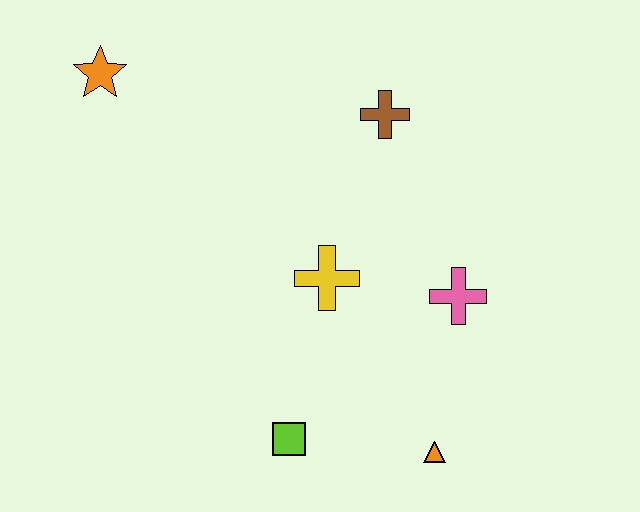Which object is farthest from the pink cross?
The orange star is farthest from the pink cross.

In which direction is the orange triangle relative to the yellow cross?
The orange triangle is below the yellow cross.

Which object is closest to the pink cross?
The yellow cross is closest to the pink cross.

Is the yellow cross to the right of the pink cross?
No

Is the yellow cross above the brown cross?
No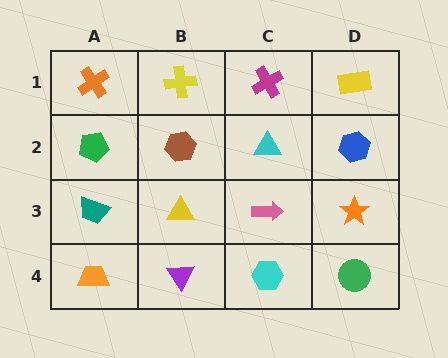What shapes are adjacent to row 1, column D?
A blue hexagon (row 2, column D), a magenta cross (row 1, column C).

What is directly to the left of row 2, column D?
A cyan triangle.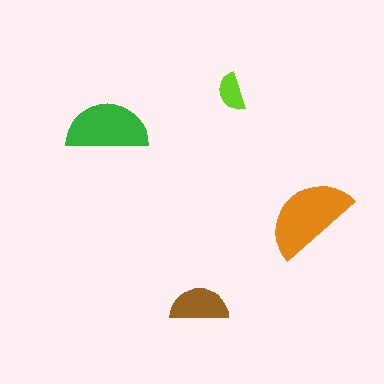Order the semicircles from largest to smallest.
the orange one, the green one, the brown one, the lime one.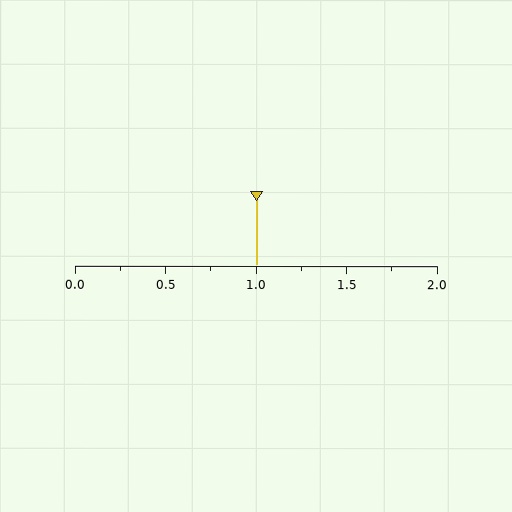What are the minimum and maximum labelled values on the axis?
The axis runs from 0.0 to 2.0.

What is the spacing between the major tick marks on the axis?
The major ticks are spaced 0.5 apart.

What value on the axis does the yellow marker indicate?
The marker indicates approximately 1.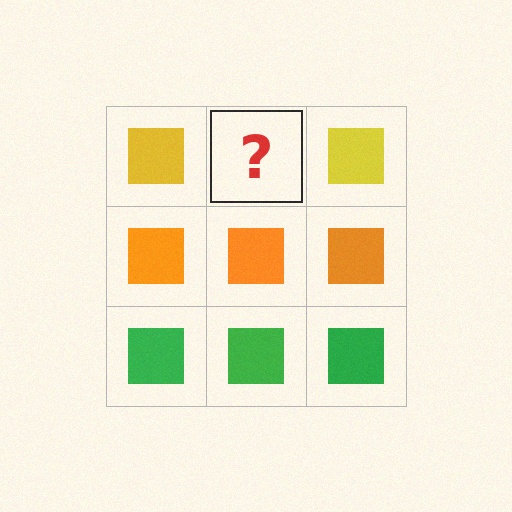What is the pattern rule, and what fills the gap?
The rule is that each row has a consistent color. The gap should be filled with a yellow square.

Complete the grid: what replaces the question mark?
The question mark should be replaced with a yellow square.